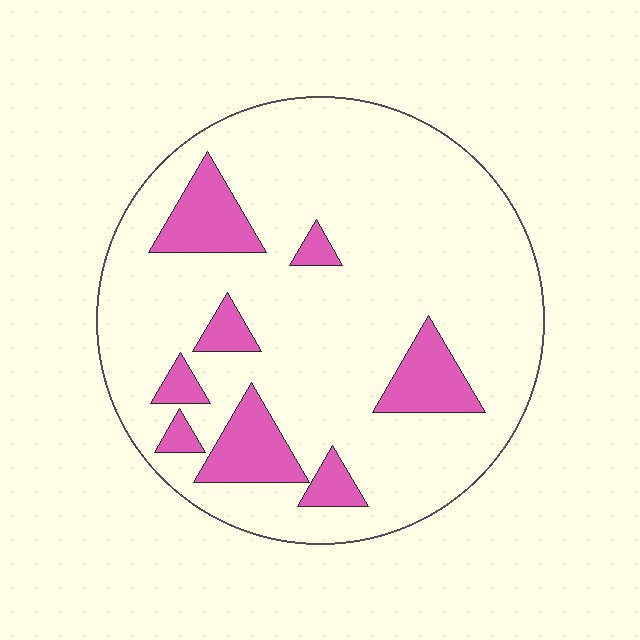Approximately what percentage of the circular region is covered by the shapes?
Approximately 15%.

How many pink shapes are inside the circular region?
8.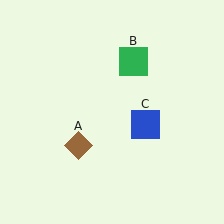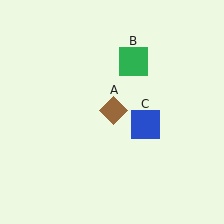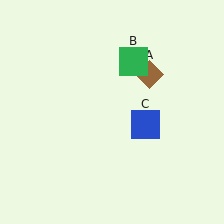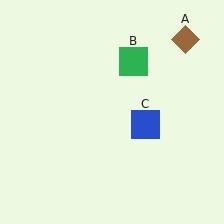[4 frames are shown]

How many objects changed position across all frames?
1 object changed position: brown diamond (object A).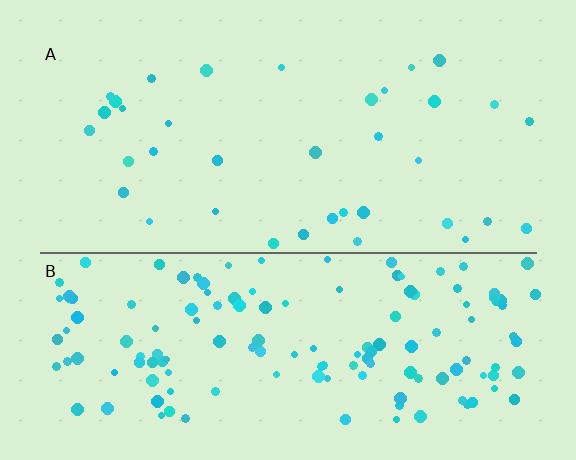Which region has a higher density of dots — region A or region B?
B (the bottom).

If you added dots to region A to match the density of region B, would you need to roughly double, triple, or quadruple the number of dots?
Approximately quadruple.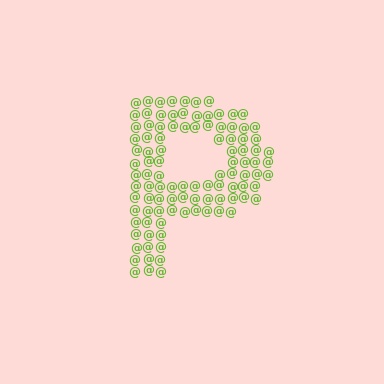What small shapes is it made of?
It is made of small at signs.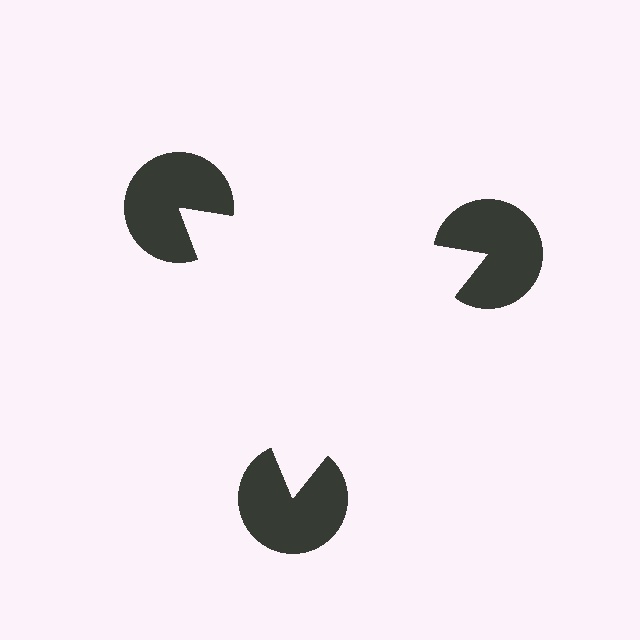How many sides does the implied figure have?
3 sides.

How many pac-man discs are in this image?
There are 3 — one at each vertex of the illusory triangle.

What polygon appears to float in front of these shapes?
An illusory triangle — its edges are inferred from the aligned wedge cuts in the pac-man discs, not physically drawn.